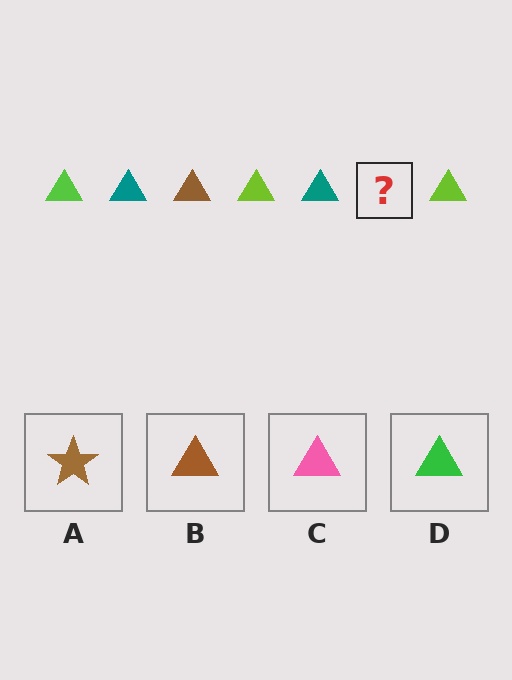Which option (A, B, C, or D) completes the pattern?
B.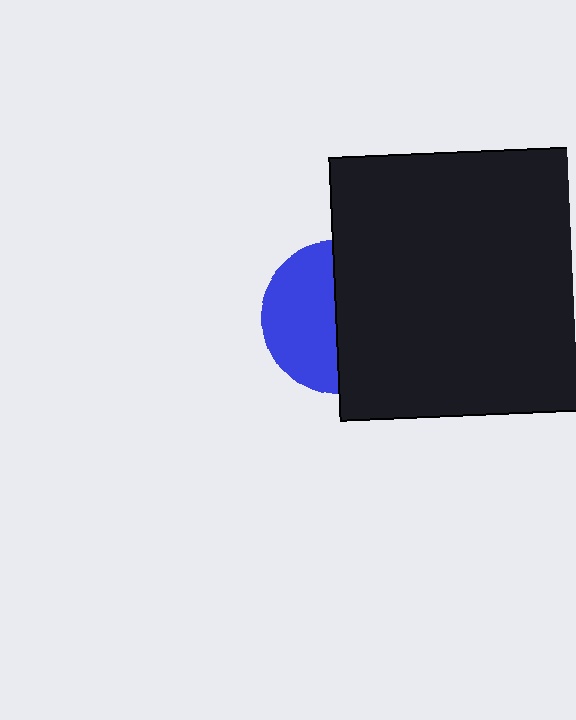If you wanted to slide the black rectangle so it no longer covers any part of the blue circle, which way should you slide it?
Slide it right — that is the most direct way to separate the two shapes.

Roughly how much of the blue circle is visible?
About half of it is visible (roughly 48%).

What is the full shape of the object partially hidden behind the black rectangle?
The partially hidden object is a blue circle.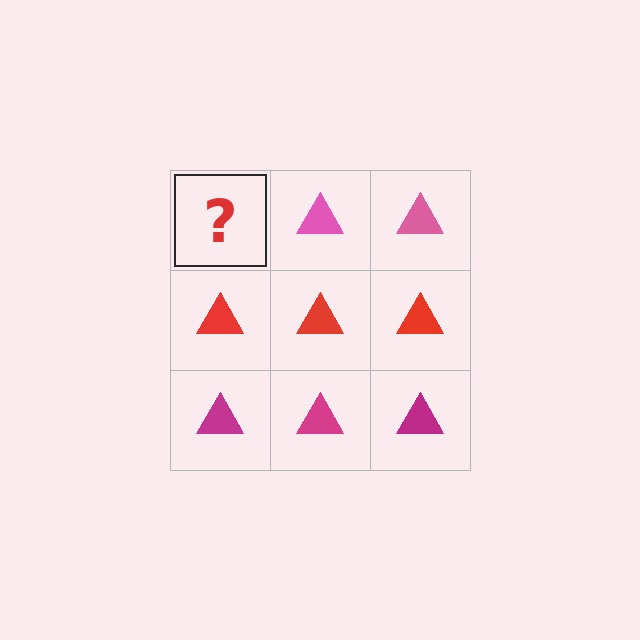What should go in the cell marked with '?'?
The missing cell should contain a pink triangle.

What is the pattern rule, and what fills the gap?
The rule is that each row has a consistent color. The gap should be filled with a pink triangle.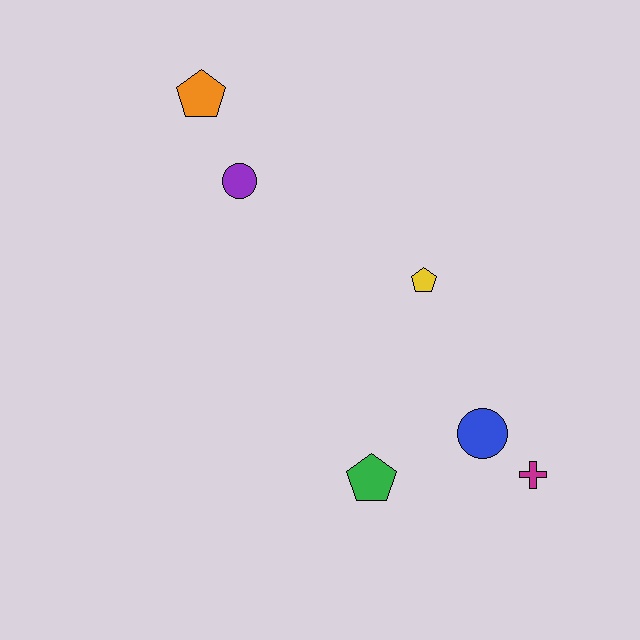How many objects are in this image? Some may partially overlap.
There are 6 objects.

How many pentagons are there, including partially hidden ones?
There are 3 pentagons.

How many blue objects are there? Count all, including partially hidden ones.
There is 1 blue object.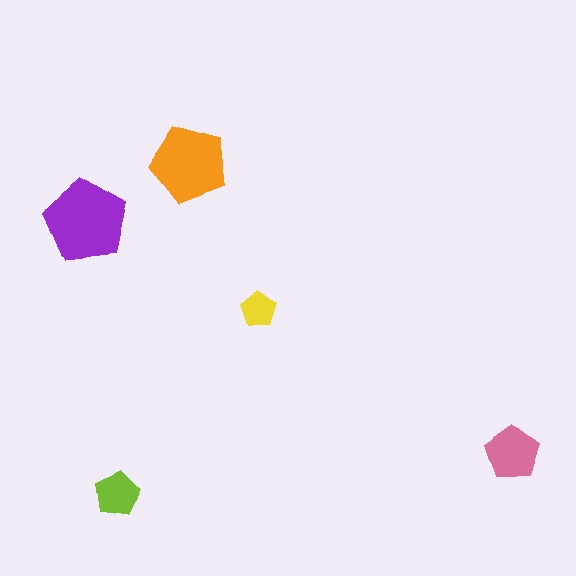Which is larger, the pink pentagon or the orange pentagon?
The orange one.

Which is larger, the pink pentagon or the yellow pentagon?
The pink one.